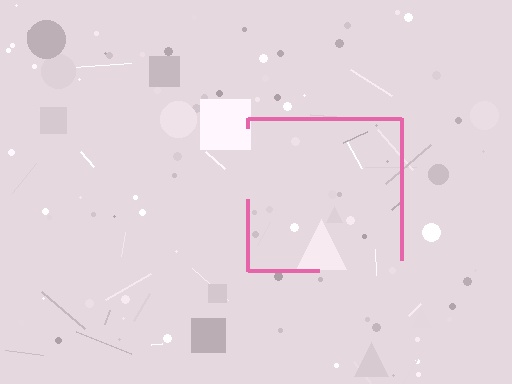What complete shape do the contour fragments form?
The contour fragments form a square.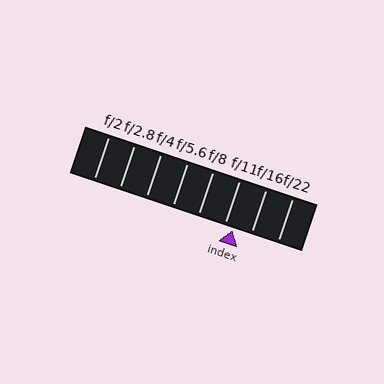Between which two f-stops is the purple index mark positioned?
The index mark is between f/11 and f/16.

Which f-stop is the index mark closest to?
The index mark is closest to f/11.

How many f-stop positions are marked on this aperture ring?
There are 8 f-stop positions marked.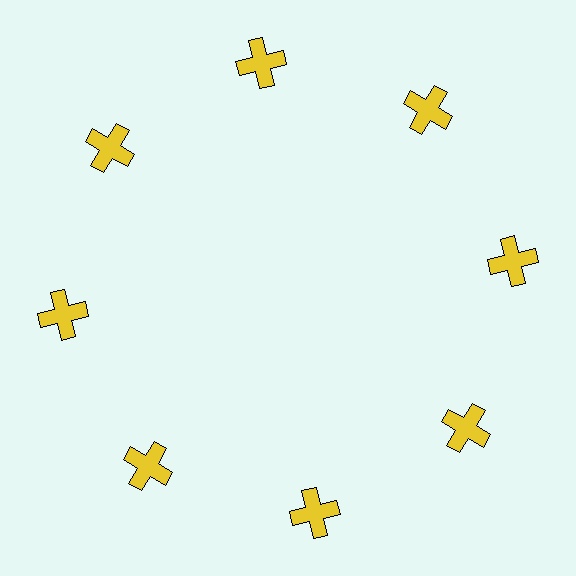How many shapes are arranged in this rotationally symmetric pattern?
There are 8 shapes, arranged in 8 groups of 1.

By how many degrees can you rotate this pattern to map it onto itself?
The pattern maps onto itself every 45 degrees of rotation.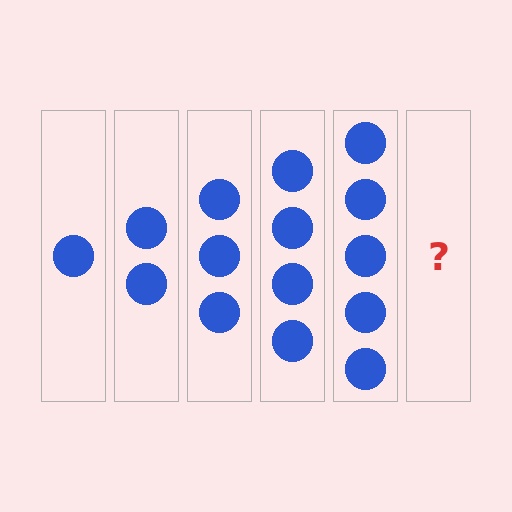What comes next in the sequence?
The next element should be 6 circles.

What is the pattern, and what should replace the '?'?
The pattern is that each step adds one more circle. The '?' should be 6 circles.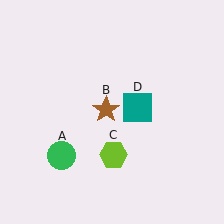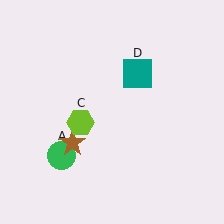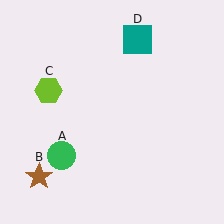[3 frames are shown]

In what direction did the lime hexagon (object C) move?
The lime hexagon (object C) moved up and to the left.